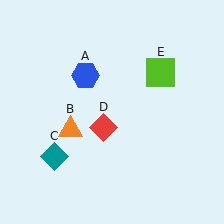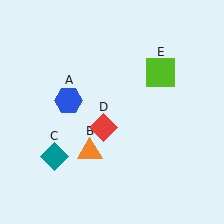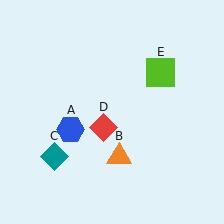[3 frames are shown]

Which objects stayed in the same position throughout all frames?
Teal diamond (object C) and red diamond (object D) and lime square (object E) remained stationary.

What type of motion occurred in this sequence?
The blue hexagon (object A), orange triangle (object B) rotated counterclockwise around the center of the scene.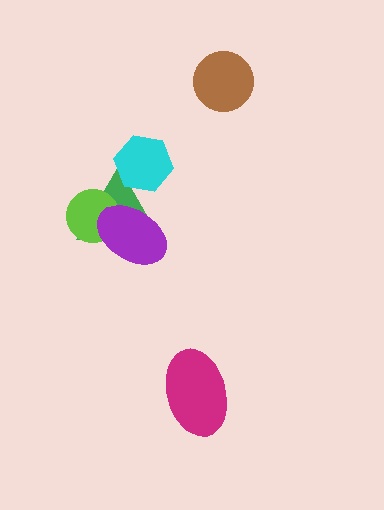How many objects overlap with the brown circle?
0 objects overlap with the brown circle.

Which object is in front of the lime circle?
The purple ellipse is in front of the lime circle.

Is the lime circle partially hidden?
Yes, it is partially covered by another shape.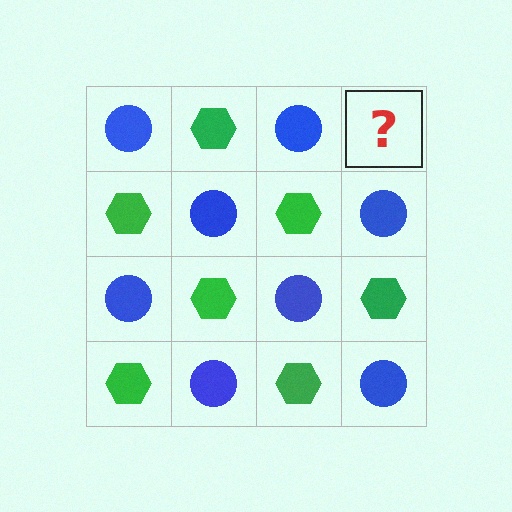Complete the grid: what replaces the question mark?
The question mark should be replaced with a green hexagon.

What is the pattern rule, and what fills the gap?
The rule is that it alternates blue circle and green hexagon in a checkerboard pattern. The gap should be filled with a green hexagon.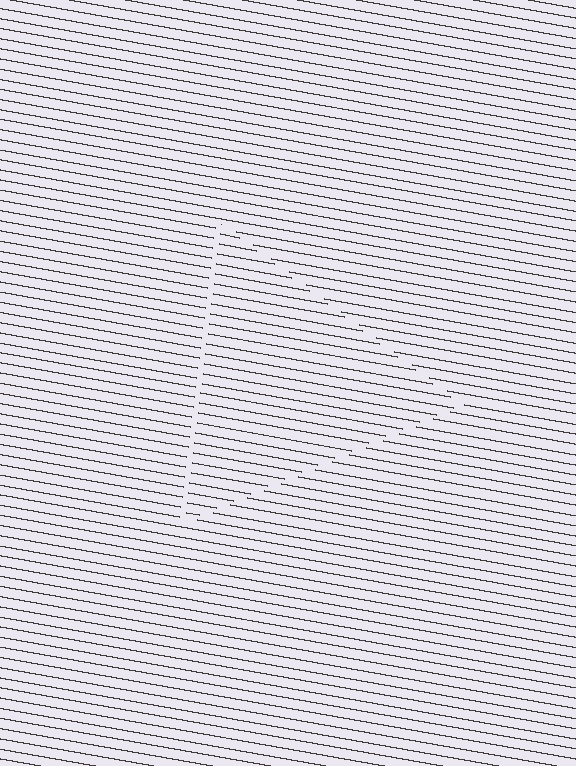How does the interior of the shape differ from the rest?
The interior of the shape contains the same grating, shifted by half a period — the contour is defined by the phase discontinuity where line-ends from the inner and outer gratings abut.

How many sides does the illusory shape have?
3 sides — the line-ends trace a triangle.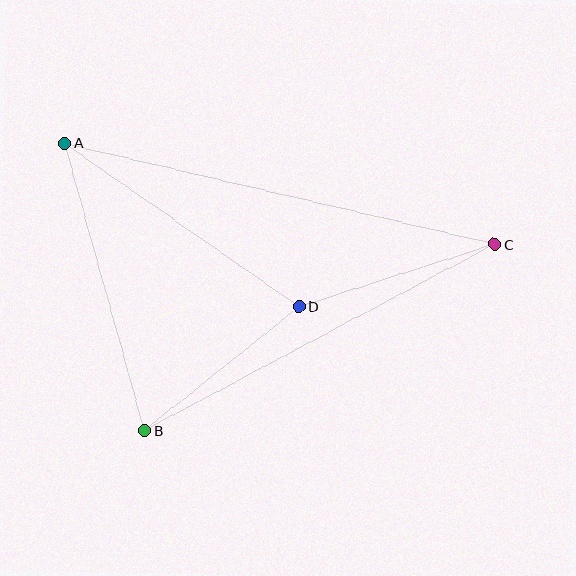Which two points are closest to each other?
Points B and D are closest to each other.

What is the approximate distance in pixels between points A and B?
The distance between A and B is approximately 298 pixels.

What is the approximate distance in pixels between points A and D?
The distance between A and D is approximately 285 pixels.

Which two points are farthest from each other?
Points A and C are farthest from each other.